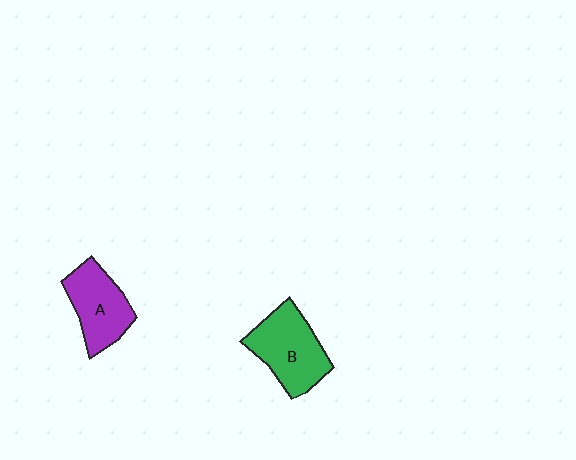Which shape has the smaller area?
Shape A (purple).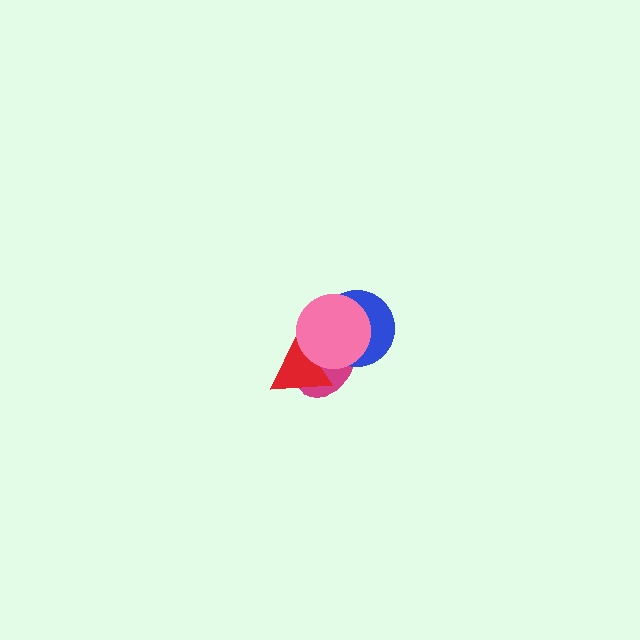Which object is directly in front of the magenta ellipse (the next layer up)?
The blue circle is directly in front of the magenta ellipse.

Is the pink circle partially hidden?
No, no other shape covers it.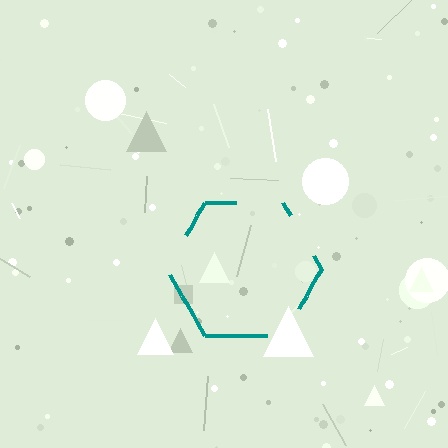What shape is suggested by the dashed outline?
The dashed outline suggests a hexagon.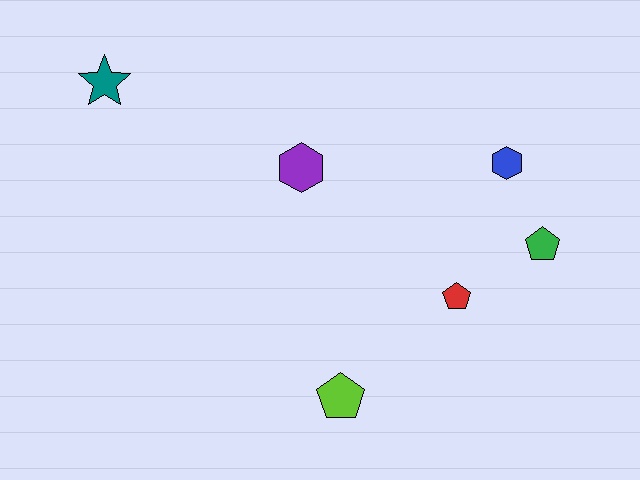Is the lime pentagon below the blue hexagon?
Yes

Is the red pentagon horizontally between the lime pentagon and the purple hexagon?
No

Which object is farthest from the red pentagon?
The teal star is farthest from the red pentagon.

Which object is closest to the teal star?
The purple hexagon is closest to the teal star.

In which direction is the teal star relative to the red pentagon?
The teal star is to the left of the red pentagon.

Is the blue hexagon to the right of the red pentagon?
Yes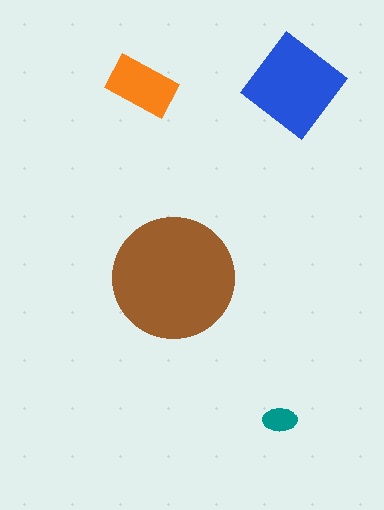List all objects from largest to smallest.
The brown circle, the blue diamond, the orange rectangle, the teal ellipse.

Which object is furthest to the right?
The blue diamond is rightmost.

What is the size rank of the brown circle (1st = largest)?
1st.